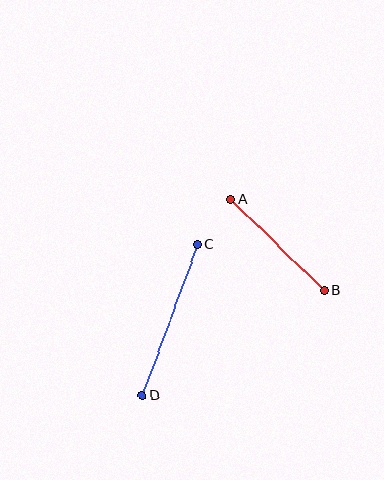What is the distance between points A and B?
The distance is approximately 130 pixels.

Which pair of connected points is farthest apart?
Points C and D are farthest apart.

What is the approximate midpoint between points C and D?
The midpoint is at approximately (170, 320) pixels.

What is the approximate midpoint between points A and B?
The midpoint is at approximately (278, 245) pixels.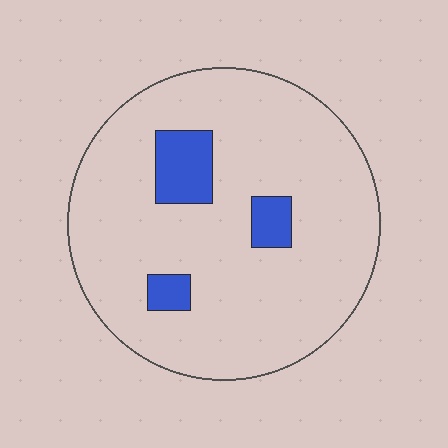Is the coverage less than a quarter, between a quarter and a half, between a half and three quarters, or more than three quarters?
Less than a quarter.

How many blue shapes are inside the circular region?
3.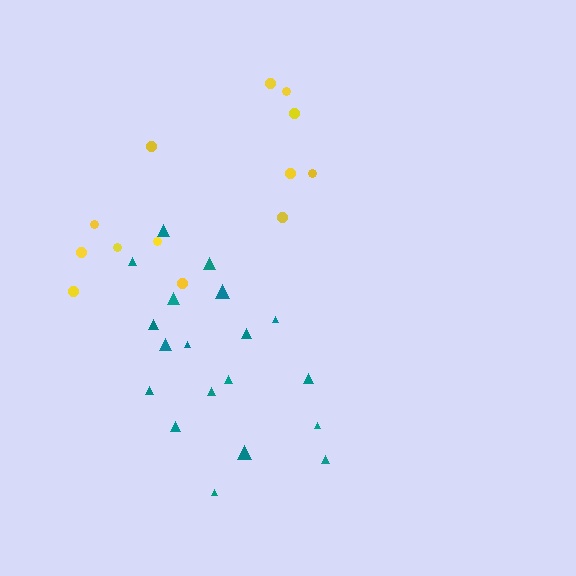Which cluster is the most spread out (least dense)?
Yellow.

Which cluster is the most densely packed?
Teal.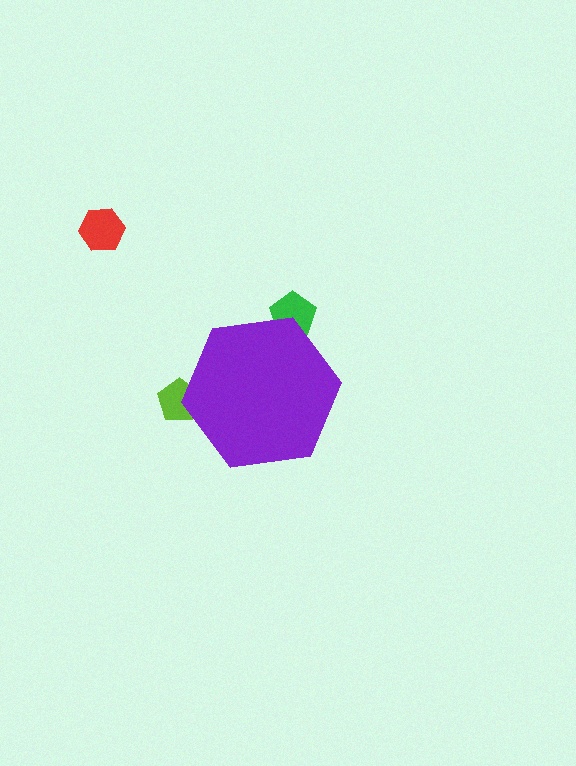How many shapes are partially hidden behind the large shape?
2 shapes are partially hidden.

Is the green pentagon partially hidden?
Yes, the green pentagon is partially hidden behind the purple hexagon.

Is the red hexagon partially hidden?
No, the red hexagon is fully visible.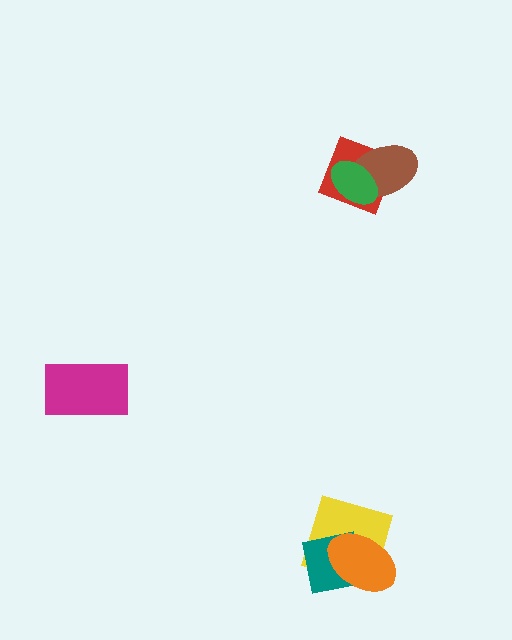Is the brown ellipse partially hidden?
Yes, it is partially covered by another shape.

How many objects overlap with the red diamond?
2 objects overlap with the red diamond.